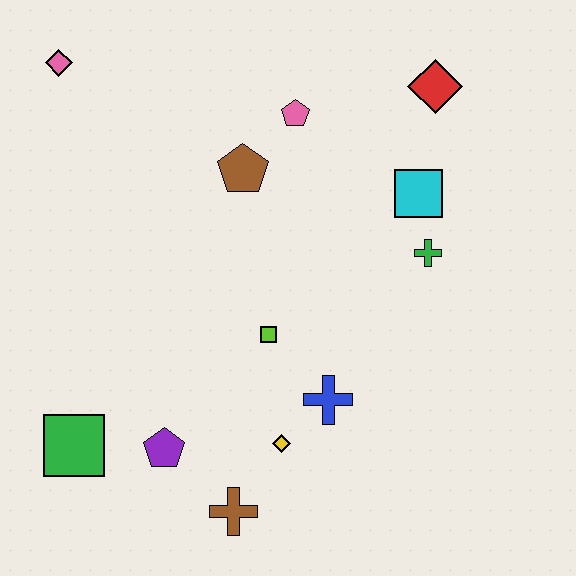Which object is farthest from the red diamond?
The green square is farthest from the red diamond.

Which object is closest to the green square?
The purple pentagon is closest to the green square.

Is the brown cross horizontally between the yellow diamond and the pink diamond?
Yes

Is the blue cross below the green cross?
Yes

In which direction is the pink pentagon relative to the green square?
The pink pentagon is above the green square.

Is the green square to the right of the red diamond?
No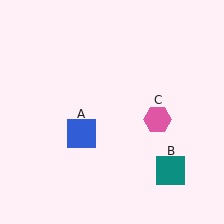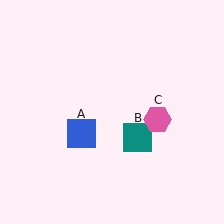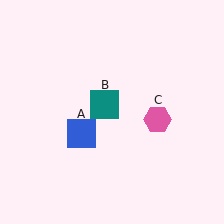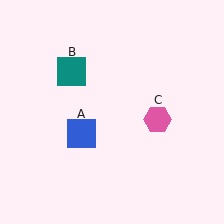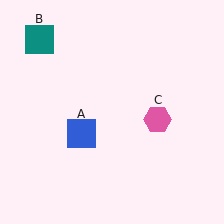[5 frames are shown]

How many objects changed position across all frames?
1 object changed position: teal square (object B).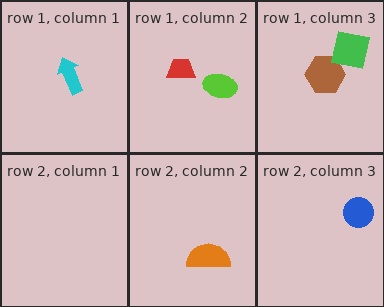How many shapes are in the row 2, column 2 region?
1.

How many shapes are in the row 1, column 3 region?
2.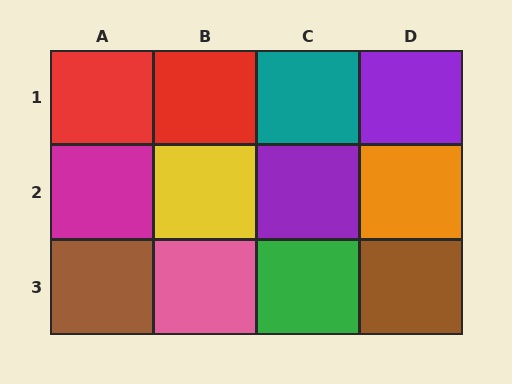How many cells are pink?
1 cell is pink.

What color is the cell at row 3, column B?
Pink.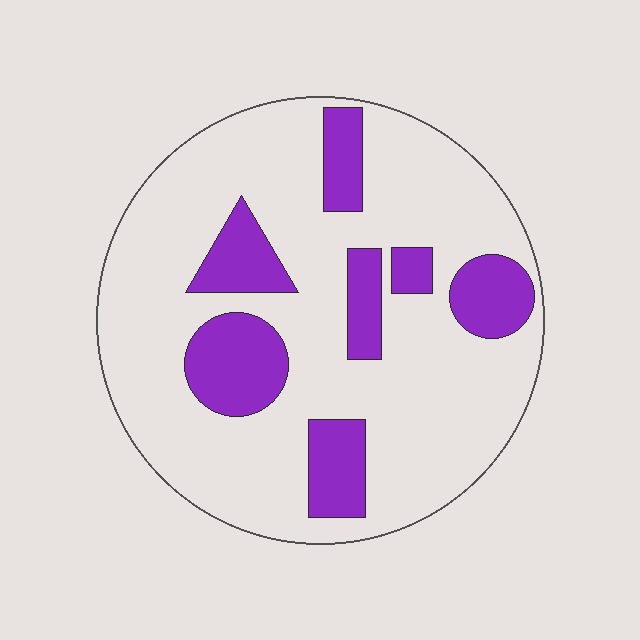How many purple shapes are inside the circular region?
7.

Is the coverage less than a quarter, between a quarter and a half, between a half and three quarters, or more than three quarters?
Less than a quarter.